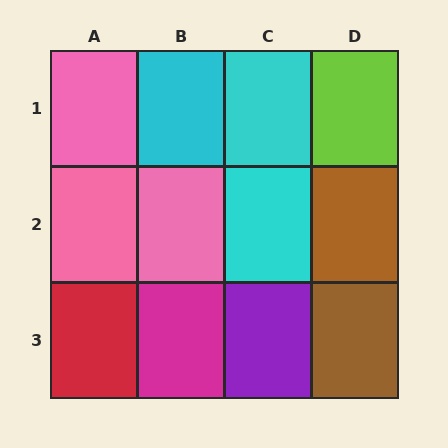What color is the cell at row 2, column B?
Pink.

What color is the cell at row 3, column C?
Purple.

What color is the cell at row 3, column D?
Brown.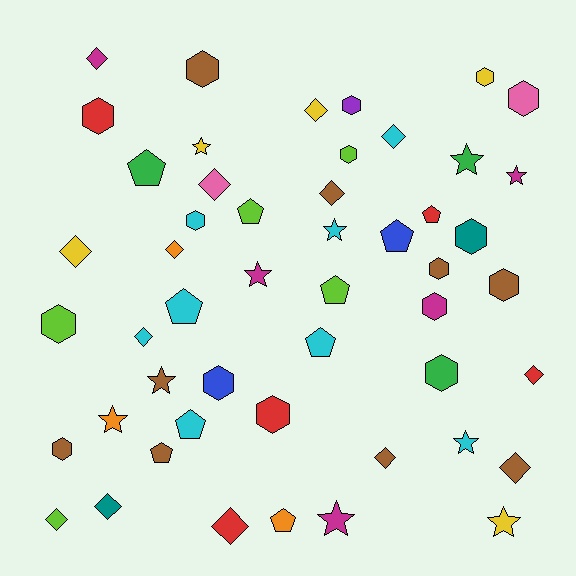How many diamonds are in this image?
There are 14 diamonds.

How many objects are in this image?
There are 50 objects.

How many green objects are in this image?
There are 3 green objects.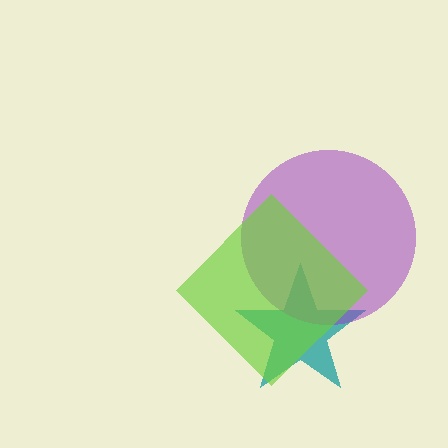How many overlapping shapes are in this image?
There are 3 overlapping shapes in the image.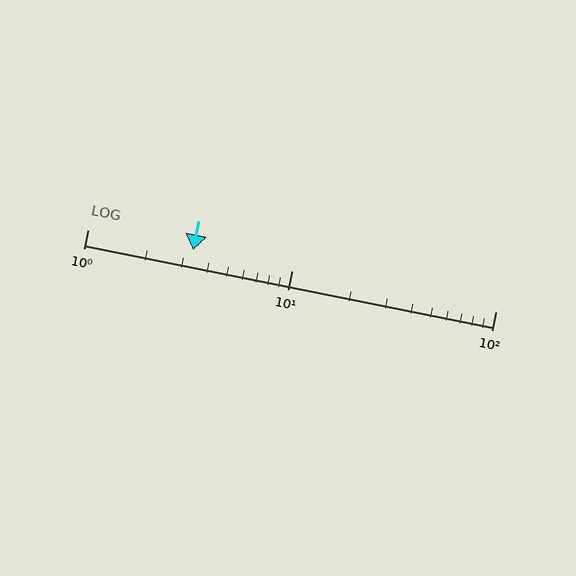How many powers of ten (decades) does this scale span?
The scale spans 2 decades, from 1 to 100.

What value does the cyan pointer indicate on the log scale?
The pointer indicates approximately 3.3.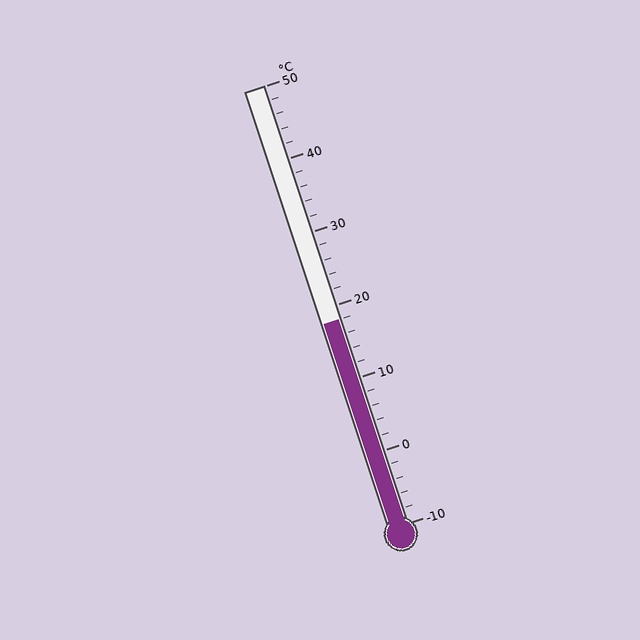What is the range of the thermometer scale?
The thermometer scale ranges from -10°C to 50°C.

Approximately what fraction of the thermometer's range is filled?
The thermometer is filled to approximately 45% of its range.